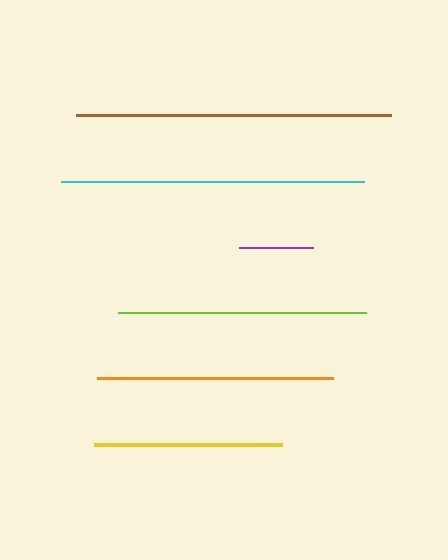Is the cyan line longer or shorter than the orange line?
The cyan line is longer than the orange line.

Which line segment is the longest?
The brown line is the longest at approximately 316 pixels.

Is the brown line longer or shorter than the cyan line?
The brown line is longer than the cyan line.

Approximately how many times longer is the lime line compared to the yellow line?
The lime line is approximately 1.3 times the length of the yellow line.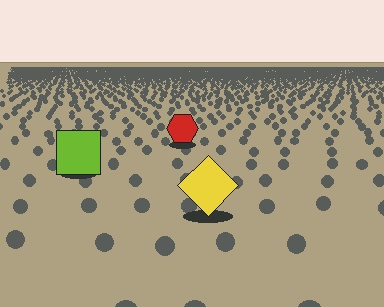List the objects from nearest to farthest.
From nearest to farthest: the yellow diamond, the lime square, the red hexagon.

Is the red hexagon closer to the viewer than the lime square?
No. The lime square is closer — you can tell from the texture gradient: the ground texture is coarser near it.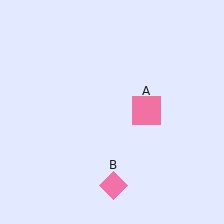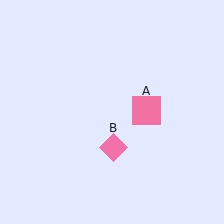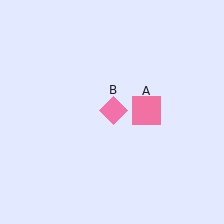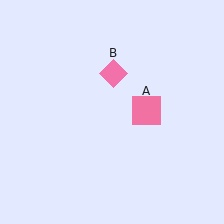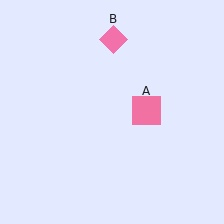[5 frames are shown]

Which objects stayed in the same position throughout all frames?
Pink square (object A) remained stationary.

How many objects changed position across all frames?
1 object changed position: pink diamond (object B).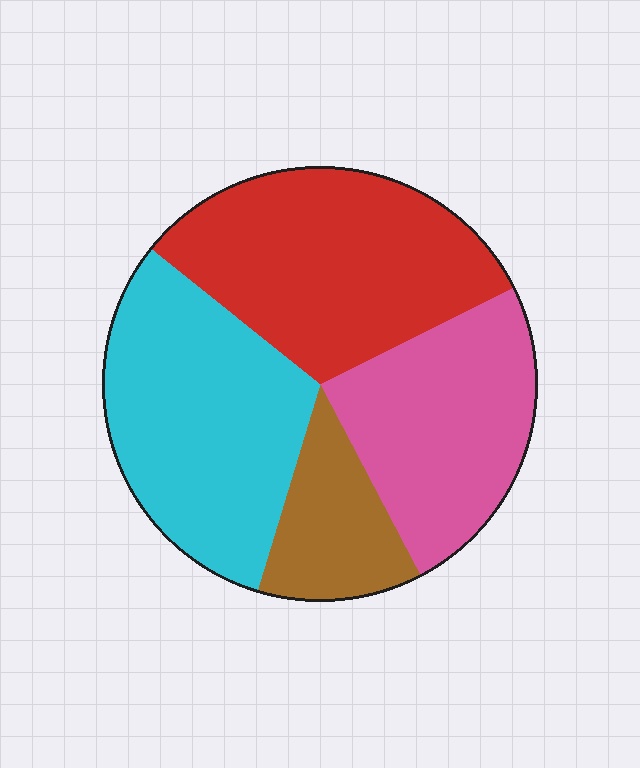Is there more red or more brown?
Red.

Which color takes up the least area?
Brown, at roughly 10%.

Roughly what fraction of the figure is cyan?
Cyan takes up about one third (1/3) of the figure.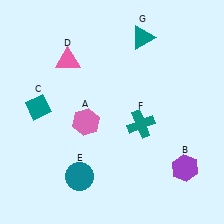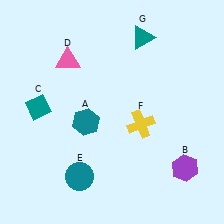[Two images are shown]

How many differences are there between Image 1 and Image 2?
There are 2 differences between the two images.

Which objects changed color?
A changed from pink to teal. F changed from teal to yellow.